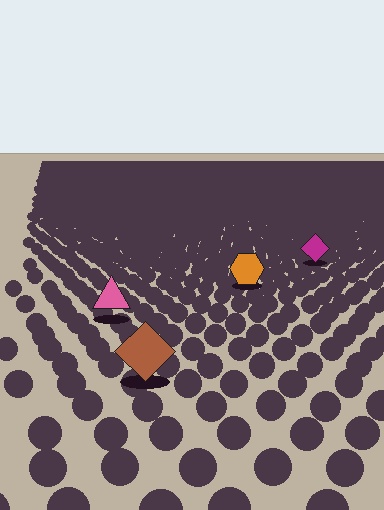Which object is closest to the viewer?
The brown diamond is closest. The texture marks near it are larger and more spread out.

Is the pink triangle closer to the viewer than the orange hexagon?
Yes. The pink triangle is closer — you can tell from the texture gradient: the ground texture is coarser near it.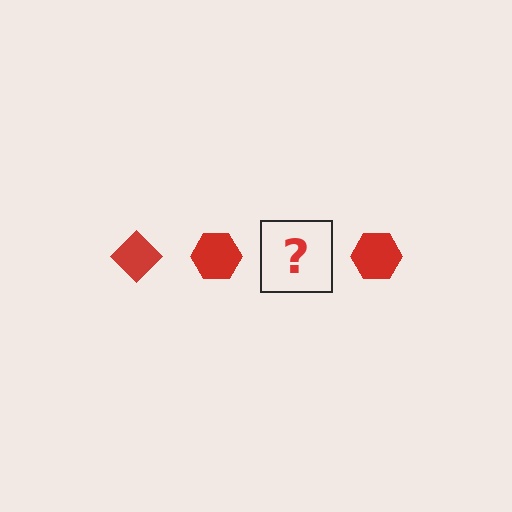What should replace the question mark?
The question mark should be replaced with a red diamond.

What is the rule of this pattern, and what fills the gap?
The rule is that the pattern cycles through diamond, hexagon shapes in red. The gap should be filled with a red diamond.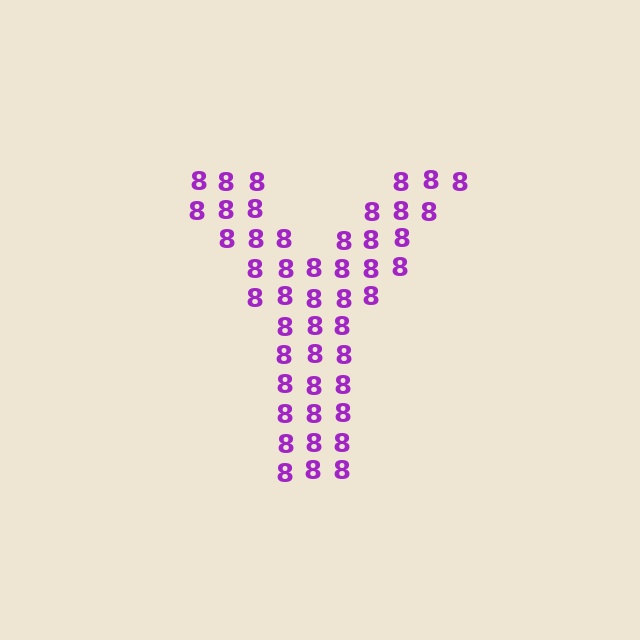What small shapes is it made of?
It is made of small digit 8's.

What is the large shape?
The large shape is the letter Y.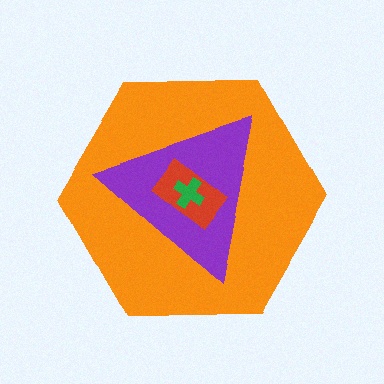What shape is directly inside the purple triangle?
The red rectangle.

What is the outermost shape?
The orange hexagon.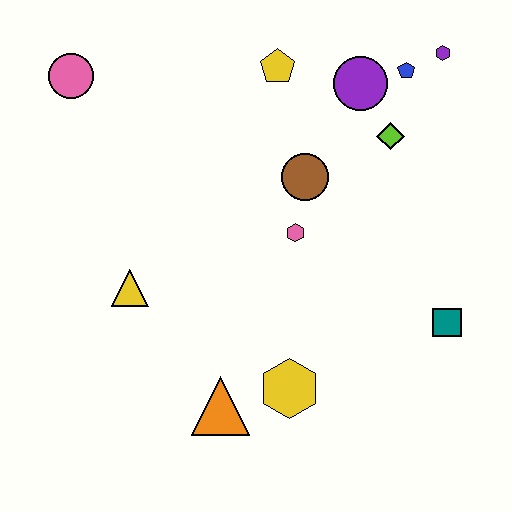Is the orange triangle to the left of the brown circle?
Yes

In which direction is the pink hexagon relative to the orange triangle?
The pink hexagon is above the orange triangle.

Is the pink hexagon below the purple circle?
Yes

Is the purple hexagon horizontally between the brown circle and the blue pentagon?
No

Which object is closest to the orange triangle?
The yellow hexagon is closest to the orange triangle.